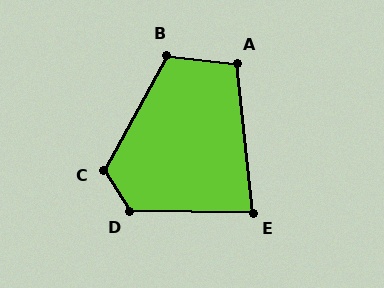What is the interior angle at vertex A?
Approximately 103 degrees (obtuse).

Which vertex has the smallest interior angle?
E, at approximately 83 degrees.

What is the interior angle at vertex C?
Approximately 119 degrees (obtuse).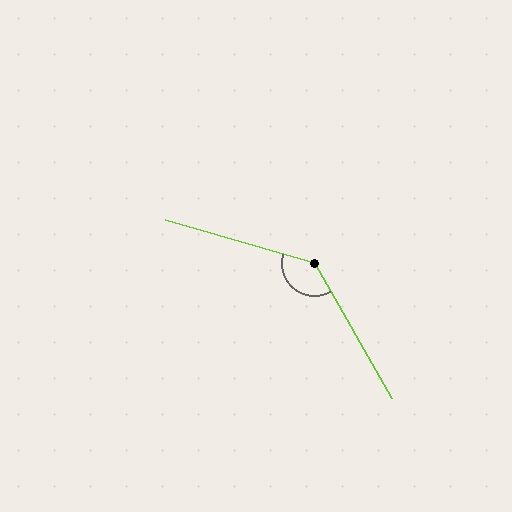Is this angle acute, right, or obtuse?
It is obtuse.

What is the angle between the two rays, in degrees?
Approximately 136 degrees.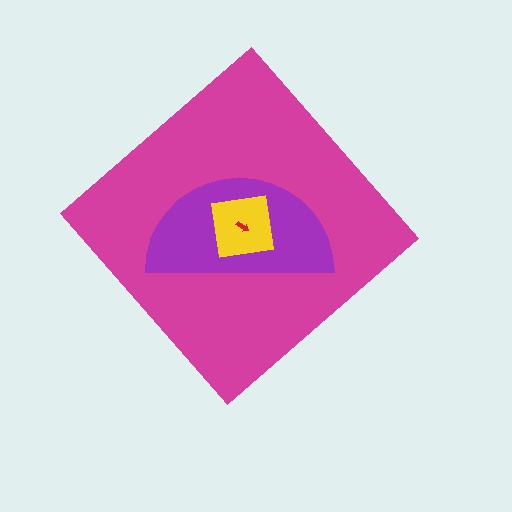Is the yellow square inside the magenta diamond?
Yes.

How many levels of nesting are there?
4.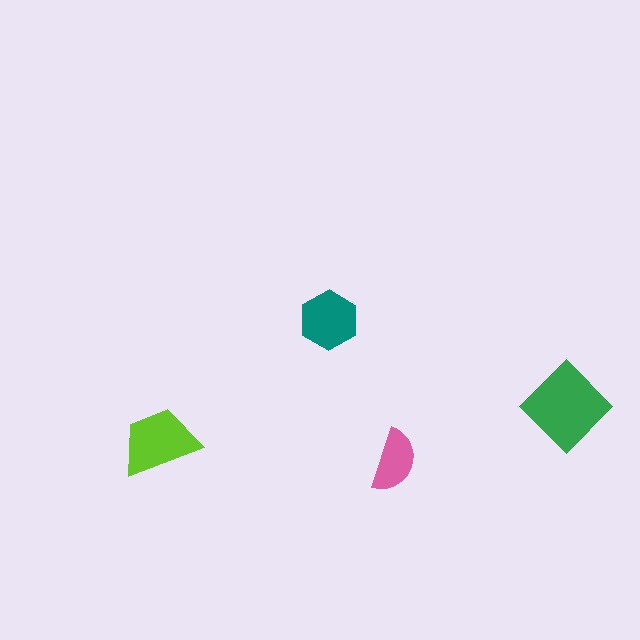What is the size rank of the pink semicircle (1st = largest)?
4th.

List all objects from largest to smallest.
The green diamond, the lime trapezoid, the teal hexagon, the pink semicircle.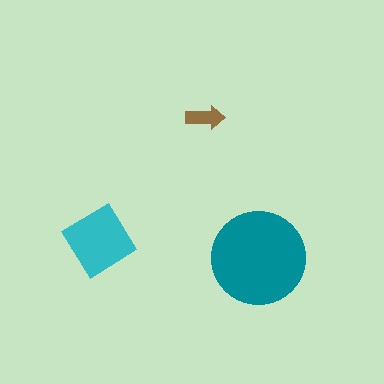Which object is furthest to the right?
The teal circle is rightmost.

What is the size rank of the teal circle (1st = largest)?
1st.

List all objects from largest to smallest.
The teal circle, the cyan diamond, the brown arrow.